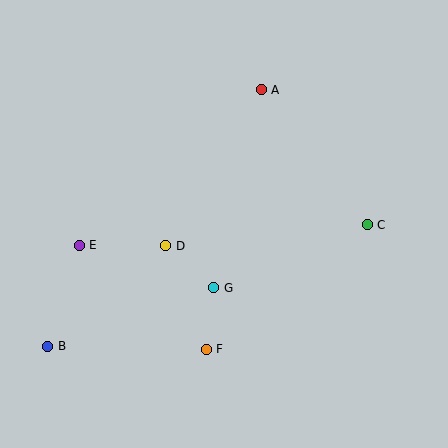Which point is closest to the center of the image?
Point D at (166, 246) is closest to the center.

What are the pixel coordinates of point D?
Point D is at (166, 246).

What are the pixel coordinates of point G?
Point G is at (213, 288).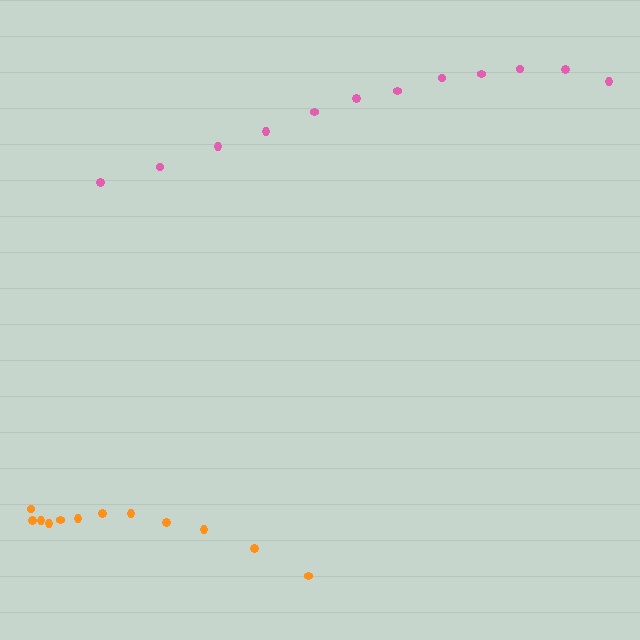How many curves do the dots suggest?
There are 2 distinct paths.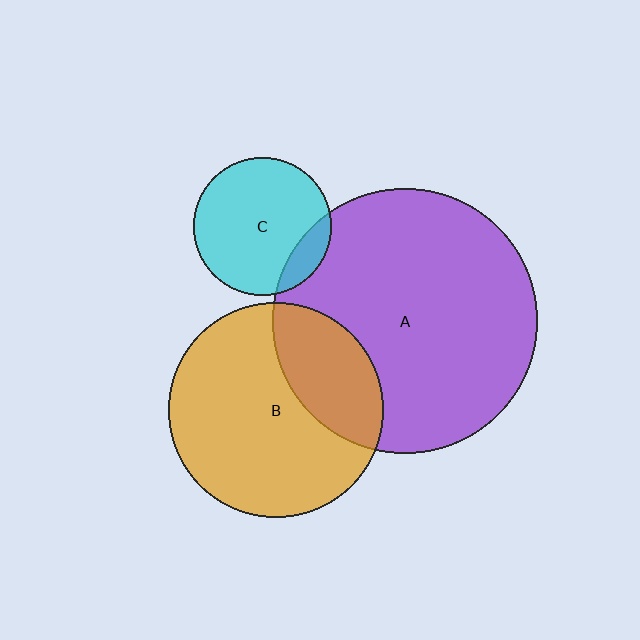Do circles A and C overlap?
Yes.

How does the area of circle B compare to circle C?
Approximately 2.4 times.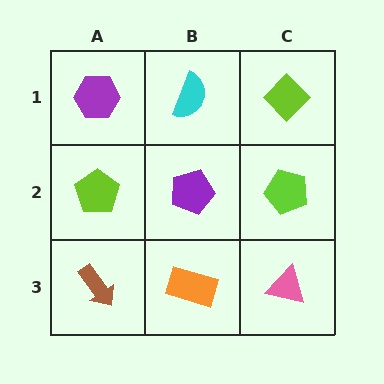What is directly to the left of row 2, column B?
A lime pentagon.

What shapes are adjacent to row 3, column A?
A lime pentagon (row 2, column A), an orange rectangle (row 3, column B).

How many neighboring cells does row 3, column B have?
3.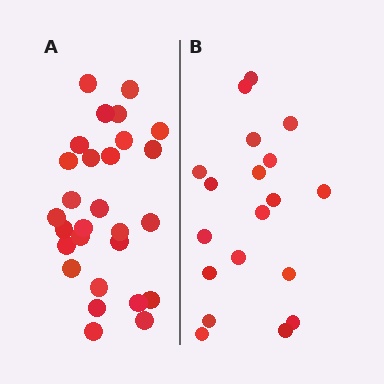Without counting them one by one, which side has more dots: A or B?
Region A (the left region) has more dots.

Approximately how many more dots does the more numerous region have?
Region A has roughly 8 or so more dots than region B.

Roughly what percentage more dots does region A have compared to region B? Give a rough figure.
About 45% more.